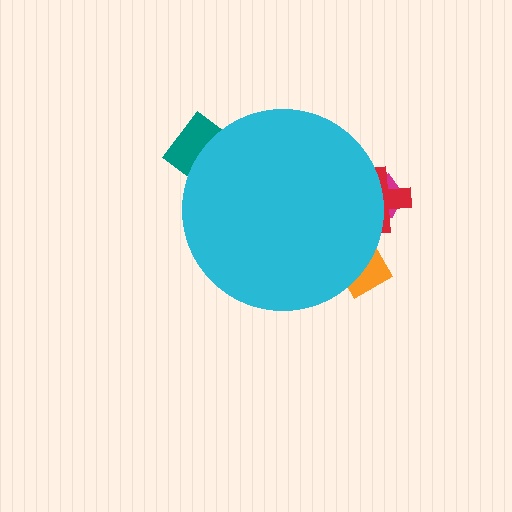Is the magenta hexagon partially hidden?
Yes, the magenta hexagon is partially hidden behind the cyan circle.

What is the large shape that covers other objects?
A cyan circle.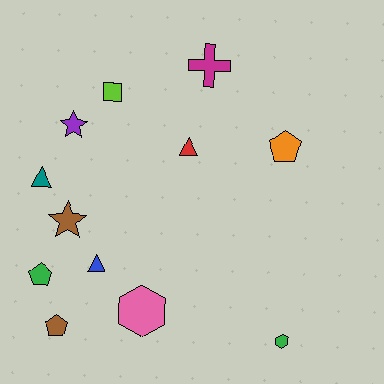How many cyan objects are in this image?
There are no cyan objects.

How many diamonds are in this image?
There are no diamonds.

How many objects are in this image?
There are 12 objects.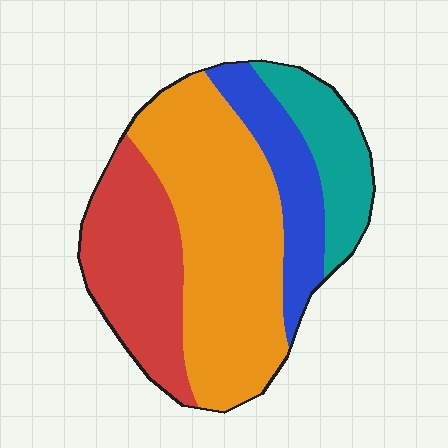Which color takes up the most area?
Orange, at roughly 45%.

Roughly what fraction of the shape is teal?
Teal covers about 15% of the shape.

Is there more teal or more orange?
Orange.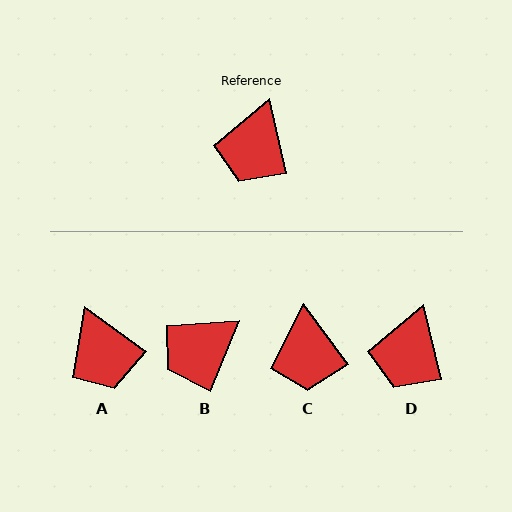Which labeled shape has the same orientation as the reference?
D.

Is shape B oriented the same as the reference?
No, it is off by about 35 degrees.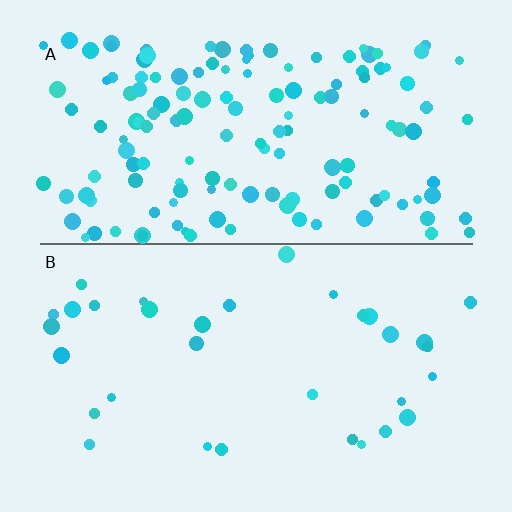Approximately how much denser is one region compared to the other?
Approximately 4.4× — region A over region B.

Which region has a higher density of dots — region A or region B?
A (the top).